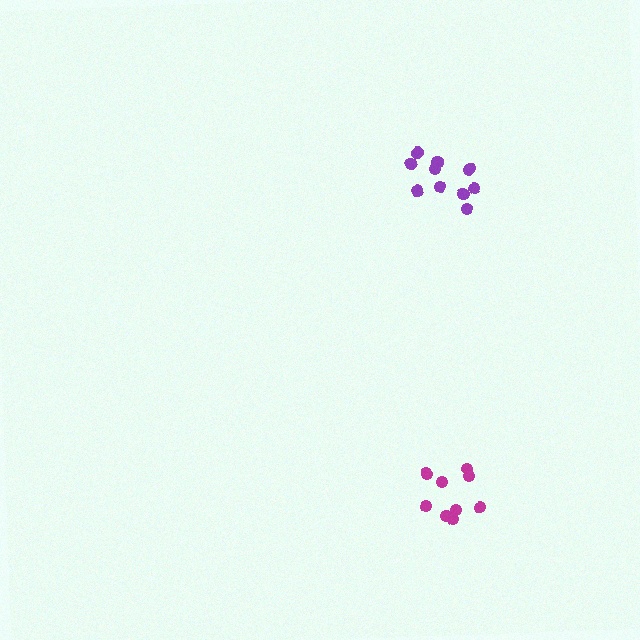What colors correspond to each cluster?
The clusters are colored: magenta, purple.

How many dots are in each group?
Group 1: 9 dots, Group 2: 11 dots (20 total).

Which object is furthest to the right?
The purple cluster is rightmost.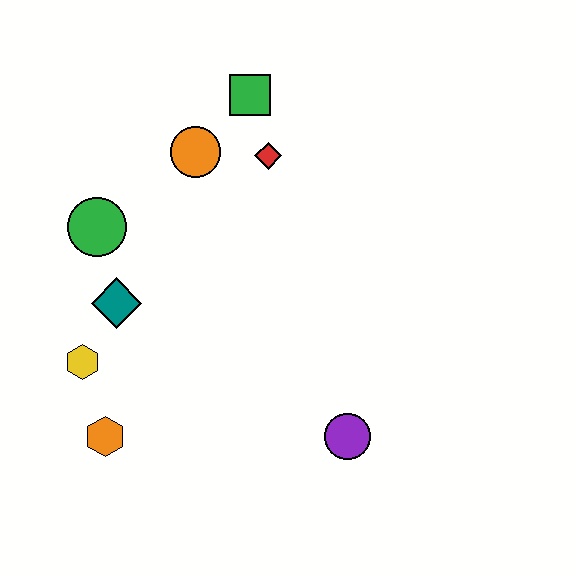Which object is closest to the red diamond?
The green square is closest to the red diamond.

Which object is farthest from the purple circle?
The green square is farthest from the purple circle.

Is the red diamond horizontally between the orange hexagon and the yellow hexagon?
No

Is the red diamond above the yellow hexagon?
Yes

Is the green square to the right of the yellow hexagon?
Yes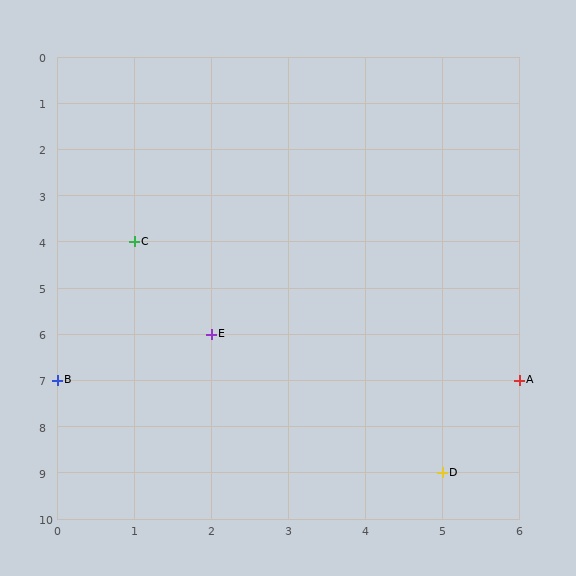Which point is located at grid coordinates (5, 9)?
Point D is at (5, 9).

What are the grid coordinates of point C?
Point C is at grid coordinates (1, 4).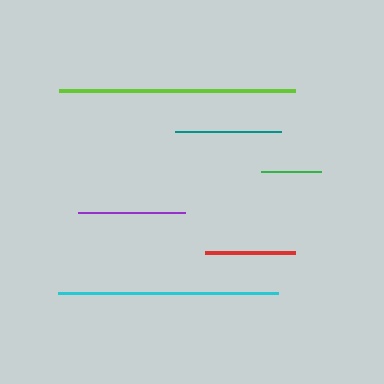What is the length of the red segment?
The red segment is approximately 90 pixels long.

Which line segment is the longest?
The lime line is the longest at approximately 236 pixels.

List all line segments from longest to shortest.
From longest to shortest: lime, cyan, purple, teal, red, green.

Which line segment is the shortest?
The green line is the shortest at approximately 60 pixels.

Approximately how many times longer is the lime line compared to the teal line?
The lime line is approximately 2.2 times the length of the teal line.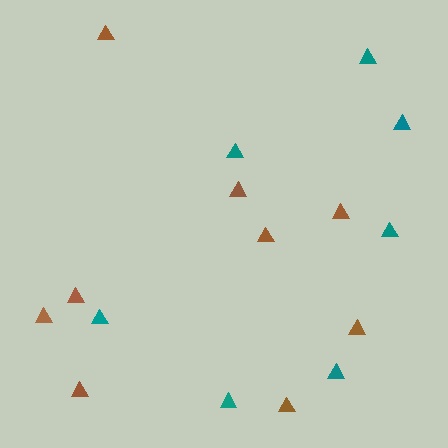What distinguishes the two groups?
There are 2 groups: one group of brown triangles (9) and one group of teal triangles (7).